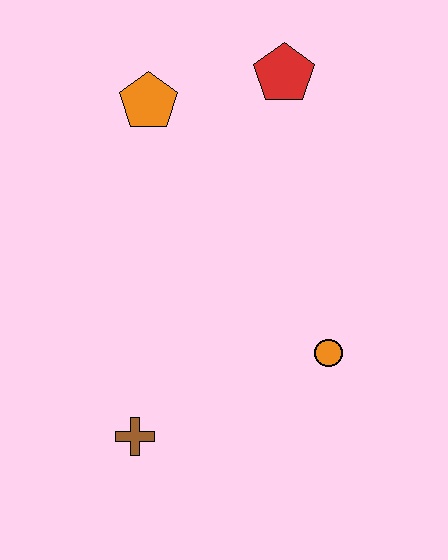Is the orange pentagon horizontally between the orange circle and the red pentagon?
No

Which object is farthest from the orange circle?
The orange pentagon is farthest from the orange circle.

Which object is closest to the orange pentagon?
The red pentagon is closest to the orange pentagon.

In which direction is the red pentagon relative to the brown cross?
The red pentagon is above the brown cross.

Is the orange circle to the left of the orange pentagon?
No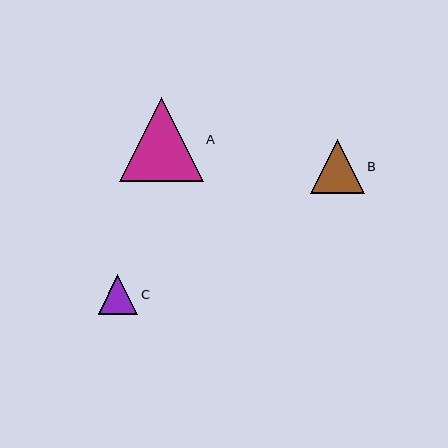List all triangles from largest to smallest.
From largest to smallest: A, B, C.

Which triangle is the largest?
Triangle A is the largest with a size of approximately 84 pixels.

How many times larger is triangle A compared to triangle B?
Triangle A is approximately 1.5 times the size of triangle B.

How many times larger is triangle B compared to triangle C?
Triangle B is approximately 1.4 times the size of triangle C.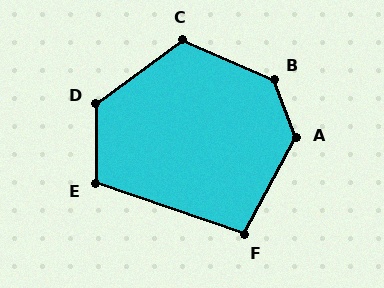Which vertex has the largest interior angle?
B, at approximately 134 degrees.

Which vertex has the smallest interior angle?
F, at approximately 99 degrees.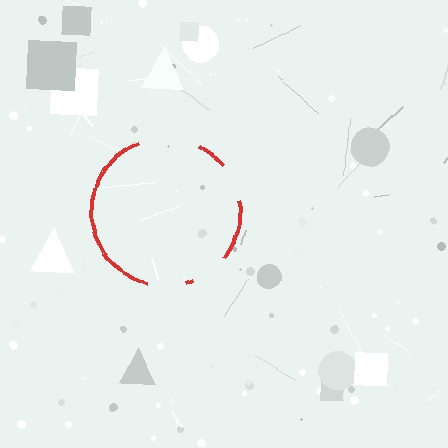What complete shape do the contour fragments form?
The contour fragments form a circle.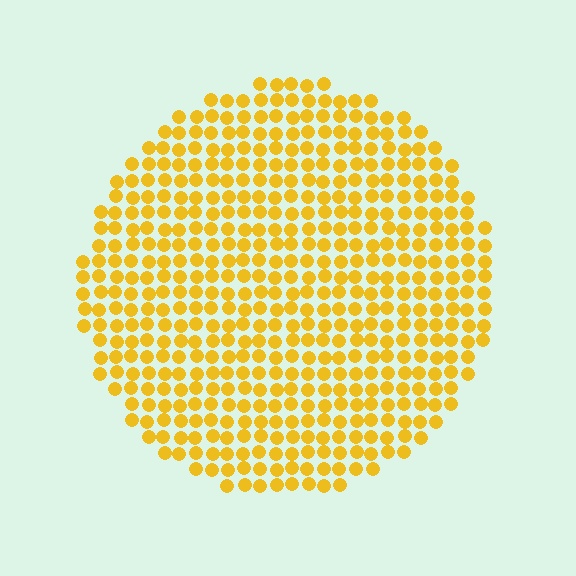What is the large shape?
The large shape is a circle.